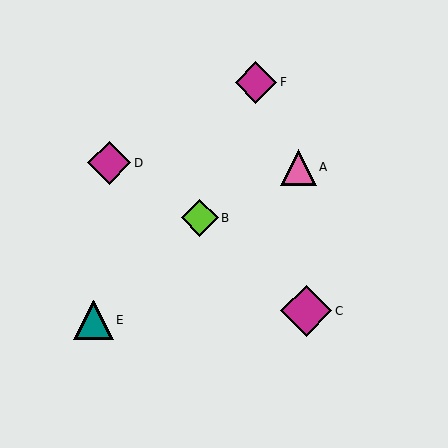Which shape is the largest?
The magenta diamond (labeled C) is the largest.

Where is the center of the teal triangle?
The center of the teal triangle is at (93, 320).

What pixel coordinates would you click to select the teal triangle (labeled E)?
Click at (93, 320) to select the teal triangle E.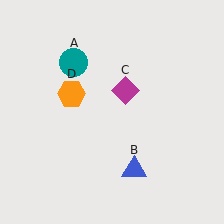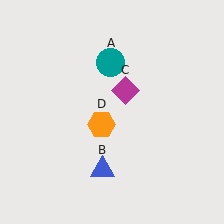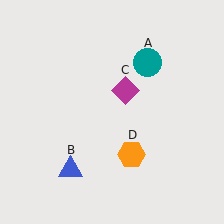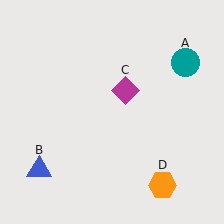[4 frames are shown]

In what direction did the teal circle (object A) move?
The teal circle (object A) moved right.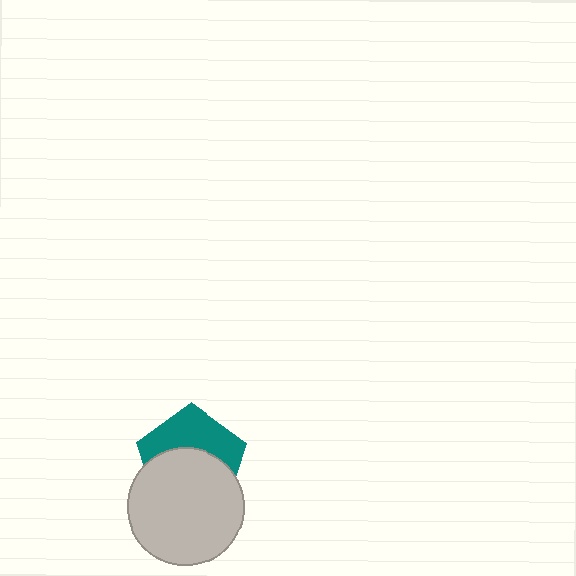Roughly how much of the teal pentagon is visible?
A small part of it is visible (roughly 44%).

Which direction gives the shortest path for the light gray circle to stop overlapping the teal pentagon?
Moving down gives the shortest separation.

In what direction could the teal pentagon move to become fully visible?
The teal pentagon could move up. That would shift it out from behind the light gray circle entirely.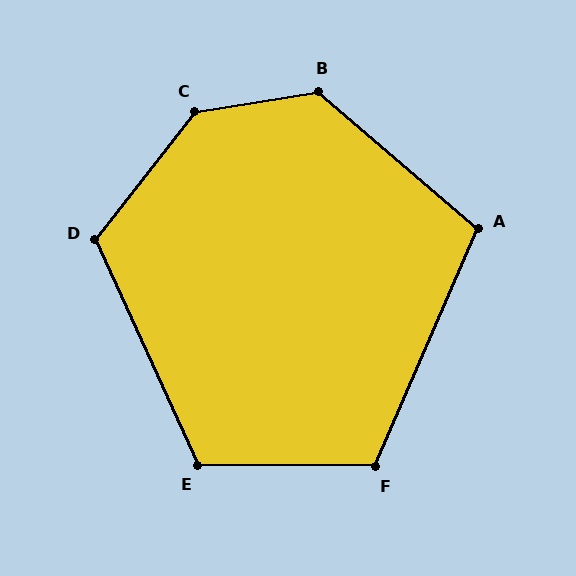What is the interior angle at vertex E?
Approximately 115 degrees (obtuse).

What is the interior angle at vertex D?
Approximately 117 degrees (obtuse).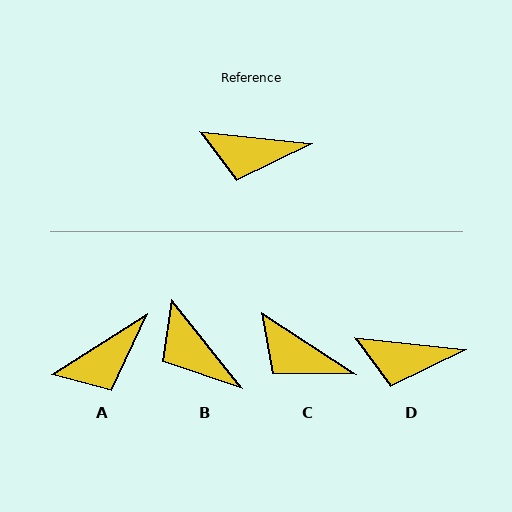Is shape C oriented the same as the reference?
No, it is off by about 27 degrees.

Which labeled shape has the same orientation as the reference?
D.